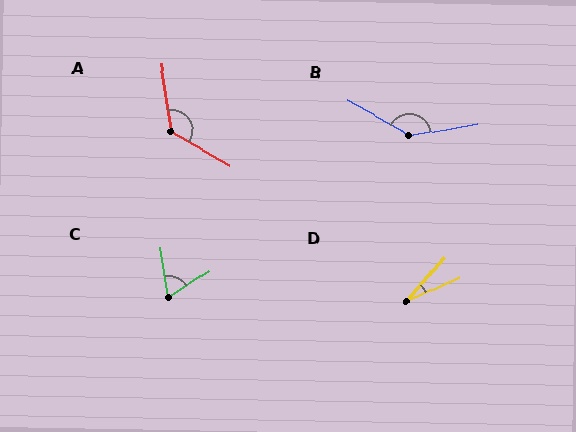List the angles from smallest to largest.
D (24°), C (64°), A (128°), B (141°).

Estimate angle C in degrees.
Approximately 64 degrees.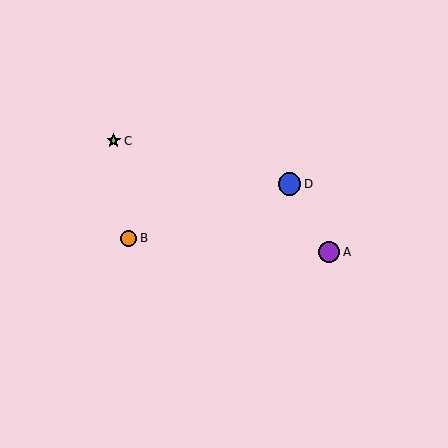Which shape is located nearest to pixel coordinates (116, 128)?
The lime star (labeled C) at (114, 141) is nearest to that location.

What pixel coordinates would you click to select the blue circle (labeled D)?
Click at (289, 184) to select the blue circle D.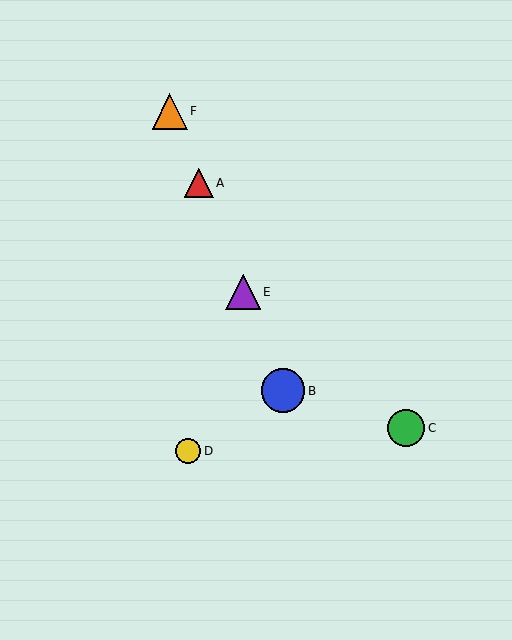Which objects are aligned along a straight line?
Objects A, B, E, F are aligned along a straight line.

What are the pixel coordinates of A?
Object A is at (199, 183).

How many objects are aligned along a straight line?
4 objects (A, B, E, F) are aligned along a straight line.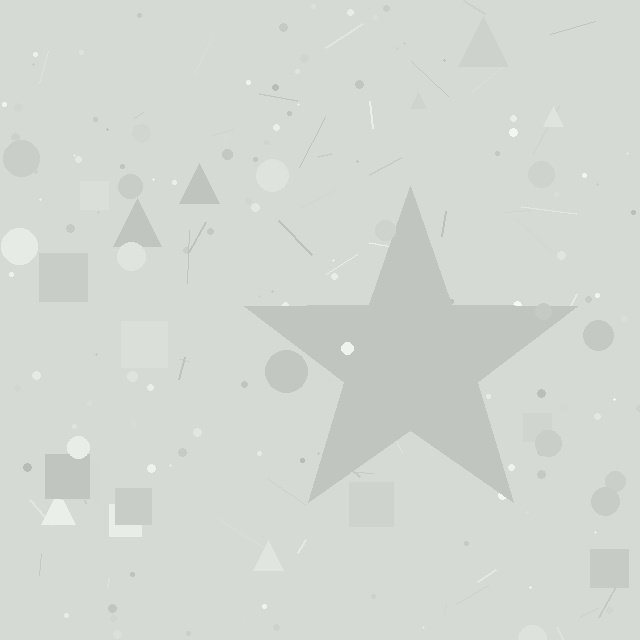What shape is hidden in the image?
A star is hidden in the image.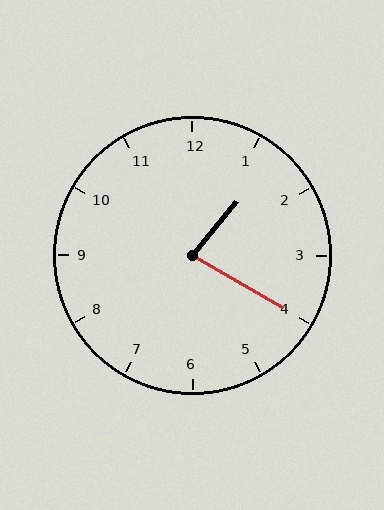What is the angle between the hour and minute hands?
Approximately 80 degrees.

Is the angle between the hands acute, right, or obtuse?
It is acute.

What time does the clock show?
1:20.